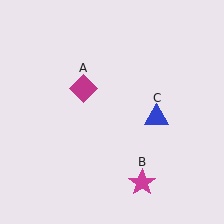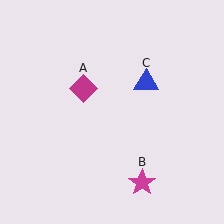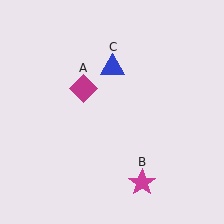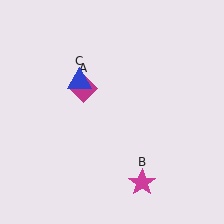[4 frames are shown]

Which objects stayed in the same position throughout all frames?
Magenta diamond (object A) and magenta star (object B) remained stationary.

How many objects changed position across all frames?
1 object changed position: blue triangle (object C).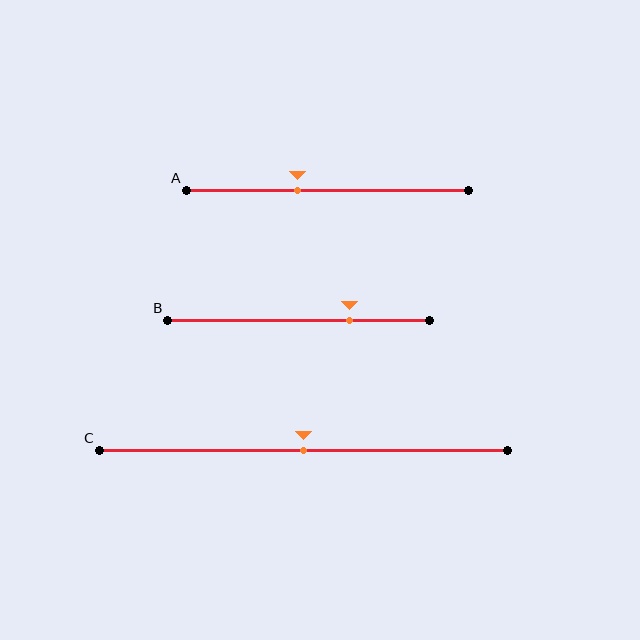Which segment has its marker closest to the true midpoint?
Segment C has its marker closest to the true midpoint.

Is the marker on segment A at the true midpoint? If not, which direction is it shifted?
No, the marker on segment A is shifted to the left by about 11% of the segment length.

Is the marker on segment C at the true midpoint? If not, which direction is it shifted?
Yes, the marker on segment C is at the true midpoint.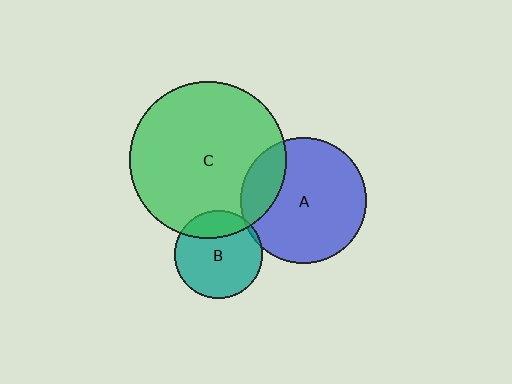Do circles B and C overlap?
Yes.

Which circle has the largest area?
Circle C (green).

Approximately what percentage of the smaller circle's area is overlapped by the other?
Approximately 20%.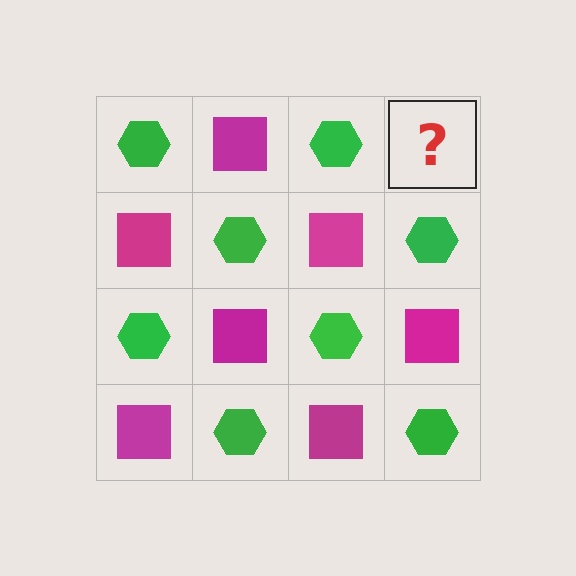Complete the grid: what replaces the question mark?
The question mark should be replaced with a magenta square.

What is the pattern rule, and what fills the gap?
The rule is that it alternates green hexagon and magenta square in a checkerboard pattern. The gap should be filled with a magenta square.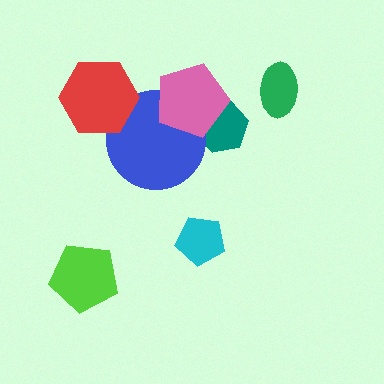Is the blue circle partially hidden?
Yes, it is partially covered by another shape.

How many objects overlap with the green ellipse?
0 objects overlap with the green ellipse.